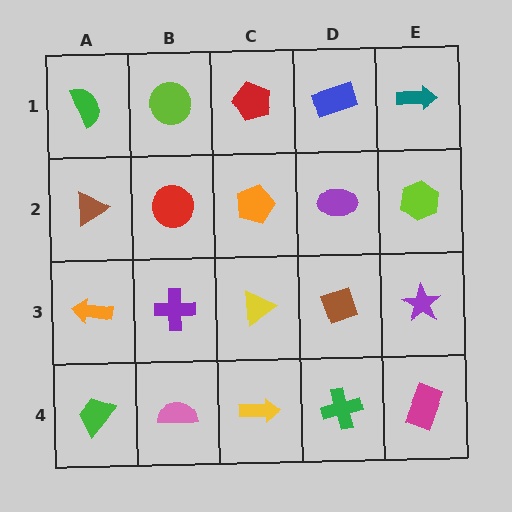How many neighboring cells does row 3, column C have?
4.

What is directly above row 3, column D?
A purple ellipse.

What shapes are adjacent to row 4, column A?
An orange arrow (row 3, column A), a pink semicircle (row 4, column B).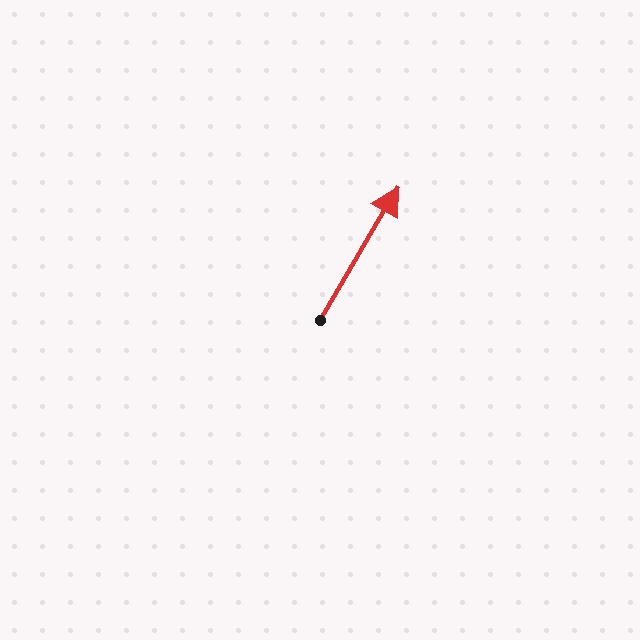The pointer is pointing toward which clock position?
Roughly 1 o'clock.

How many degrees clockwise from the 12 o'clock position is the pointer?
Approximately 31 degrees.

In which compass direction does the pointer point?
Northeast.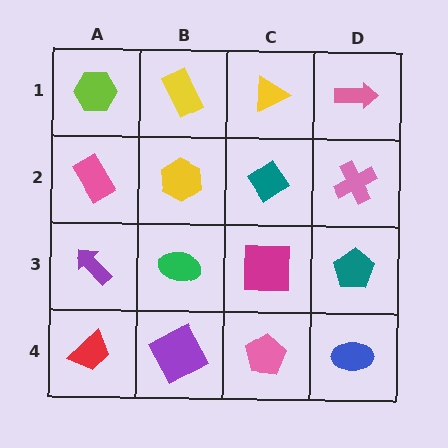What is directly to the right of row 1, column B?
A yellow triangle.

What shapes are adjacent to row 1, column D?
A pink cross (row 2, column D), a yellow triangle (row 1, column C).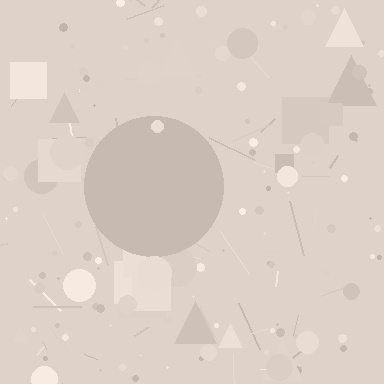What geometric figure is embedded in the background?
A circle is embedded in the background.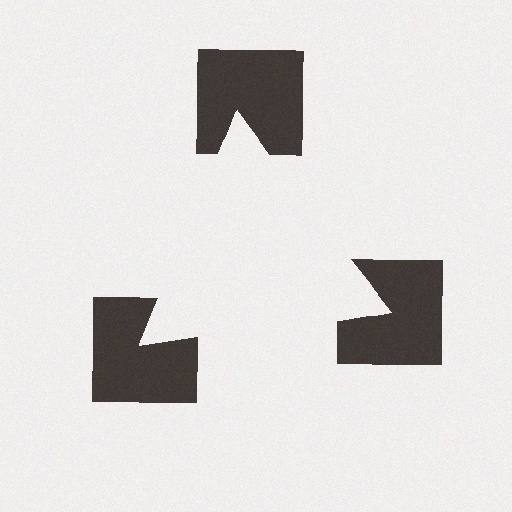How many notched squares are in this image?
There are 3 — one at each vertex of the illusory triangle.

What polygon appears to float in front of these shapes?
An illusory triangle — its edges are inferred from the aligned wedge cuts in the notched squares, not physically drawn.